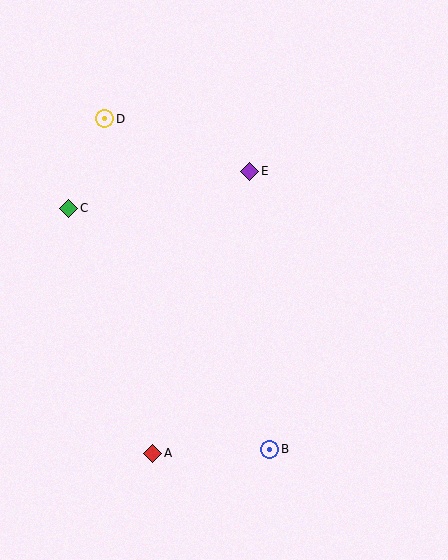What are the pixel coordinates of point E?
Point E is at (250, 171).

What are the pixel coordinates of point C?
Point C is at (69, 208).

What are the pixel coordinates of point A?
Point A is at (153, 453).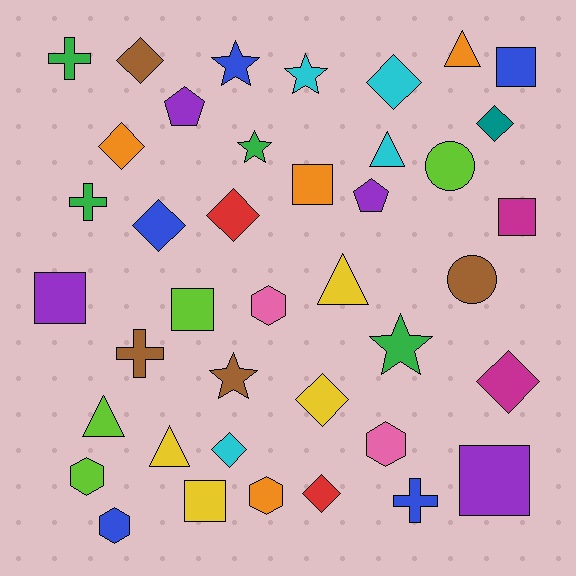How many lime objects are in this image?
There are 4 lime objects.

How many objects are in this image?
There are 40 objects.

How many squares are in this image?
There are 7 squares.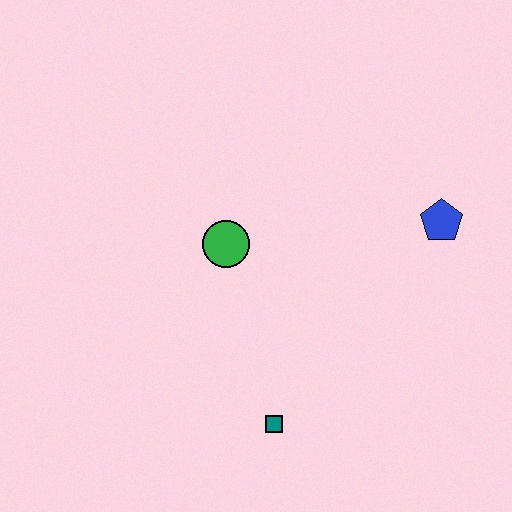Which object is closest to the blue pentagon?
The green circle is closest to the blue pentagon.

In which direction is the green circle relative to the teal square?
The green circle is above the teal square.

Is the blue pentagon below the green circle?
No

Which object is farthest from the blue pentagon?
The teal square is farthest from the blue pentagon.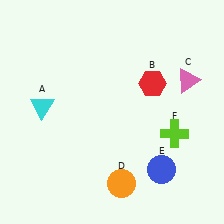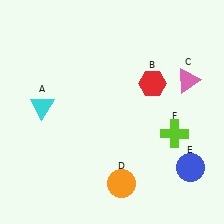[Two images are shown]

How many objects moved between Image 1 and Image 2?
1 object moved between the two images.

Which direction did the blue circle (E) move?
The blue circle (E) moved right.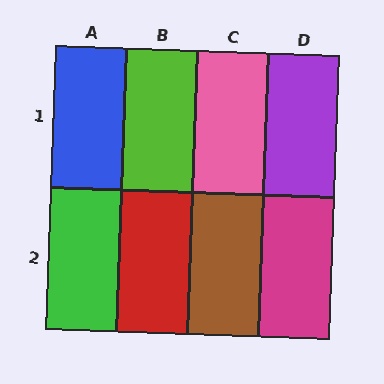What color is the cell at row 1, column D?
Purple.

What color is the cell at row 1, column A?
Blue.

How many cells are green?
1 cell is green.